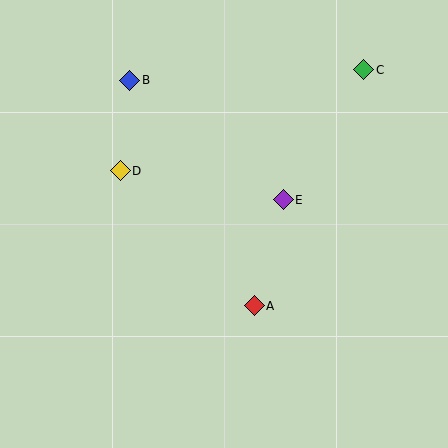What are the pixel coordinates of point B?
Point B is at (130, 80).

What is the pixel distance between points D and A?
The distance between D and A is 190 pixels.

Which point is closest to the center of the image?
Point E at (283, 200) is closest to the center.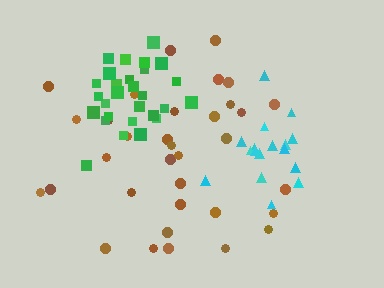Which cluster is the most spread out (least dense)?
Brown.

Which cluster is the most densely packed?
Green.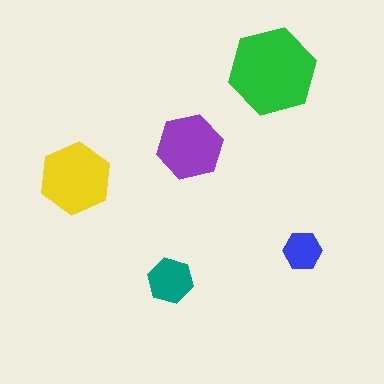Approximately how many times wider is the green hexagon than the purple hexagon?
About 1.5 times wider.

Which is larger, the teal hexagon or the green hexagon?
The green one.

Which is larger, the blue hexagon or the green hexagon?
The green one.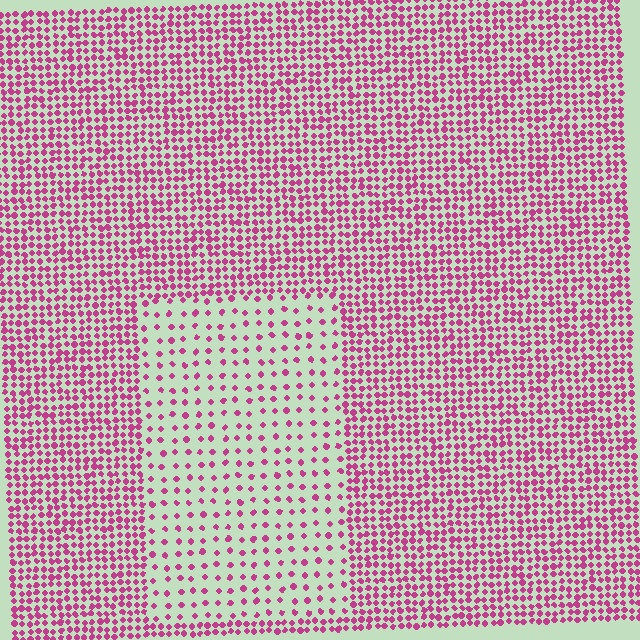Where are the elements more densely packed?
The elements are more densely packed outside the rectangle boundary.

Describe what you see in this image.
The image contains small magenta elements arranged at two different densities. A rectangle-shaped region is visible where the elements are less densely packed than the surrounding area.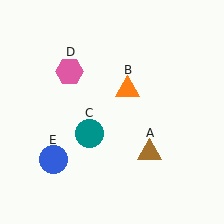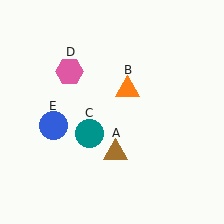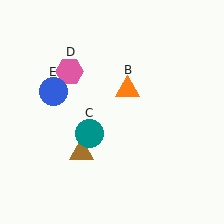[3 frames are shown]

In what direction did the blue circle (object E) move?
The blue circle (object E) moved up.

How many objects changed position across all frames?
2 objects changed position: brown triangle (object A), blue circle (object E).